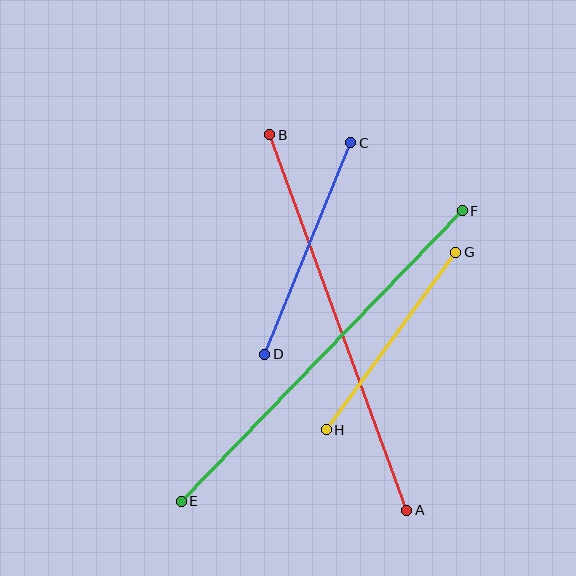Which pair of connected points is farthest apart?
Points E and F are farthest apart.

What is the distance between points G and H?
The distance is approximately 219 pixels.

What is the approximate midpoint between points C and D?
The midpoint is at approximately (308, 248) pixels.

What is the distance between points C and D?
The distance is approximately 228 pixels.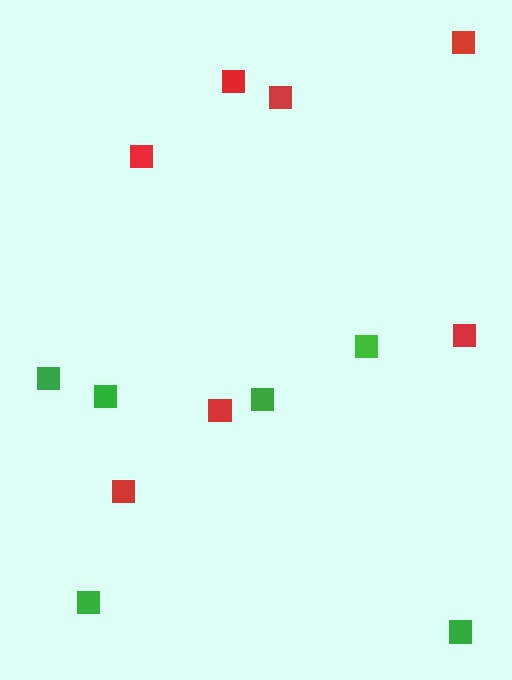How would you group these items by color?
There are 2 groups: one group of red squares (7) and one group of green squares (6).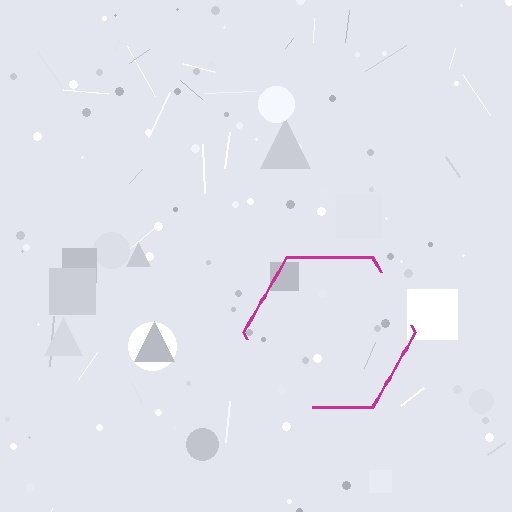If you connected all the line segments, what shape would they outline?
They would outline a hexagon.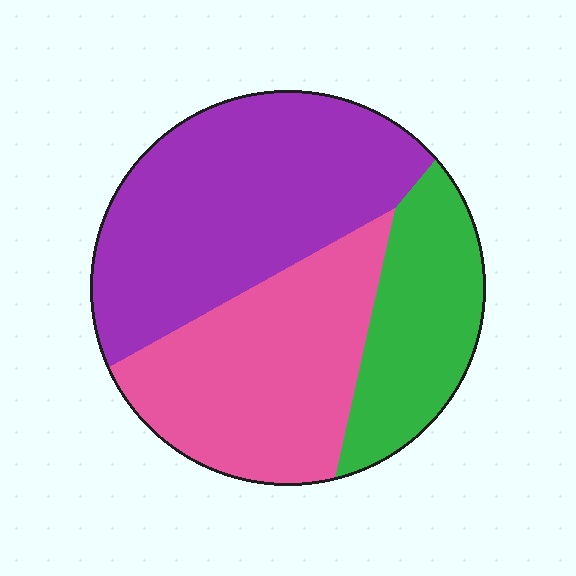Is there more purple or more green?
Purple.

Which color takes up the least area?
Green, at roughly 20%.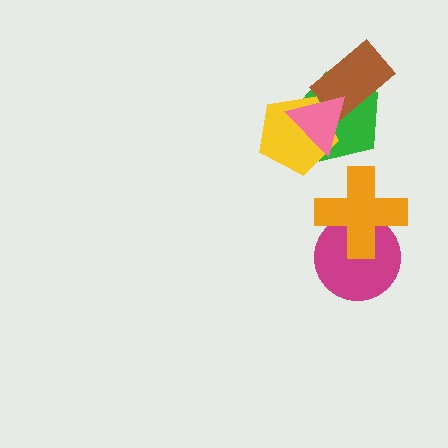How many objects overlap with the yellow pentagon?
2 objects overlap with the yellow pentagon.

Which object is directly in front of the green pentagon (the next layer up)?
The yellow pentagon is directly in front of the green pentagon.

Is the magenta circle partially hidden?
Yes, it is partially covered by another shape.